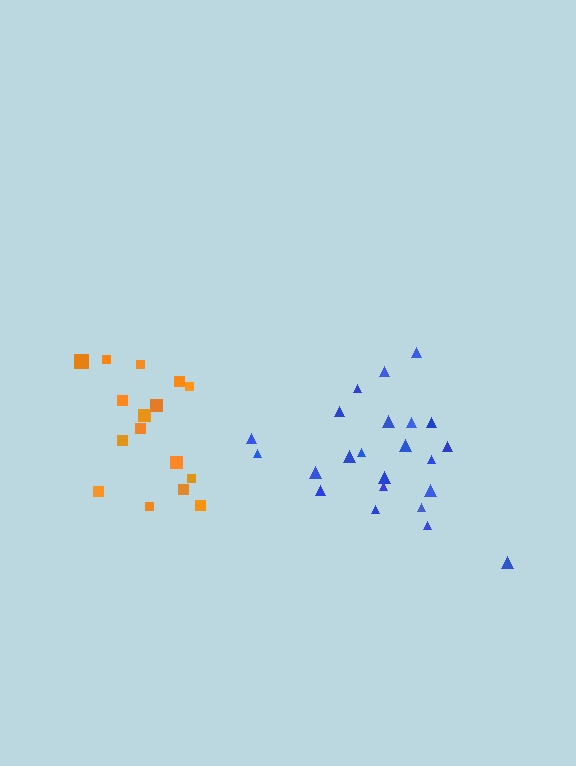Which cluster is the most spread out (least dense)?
Blue.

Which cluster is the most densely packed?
Orange.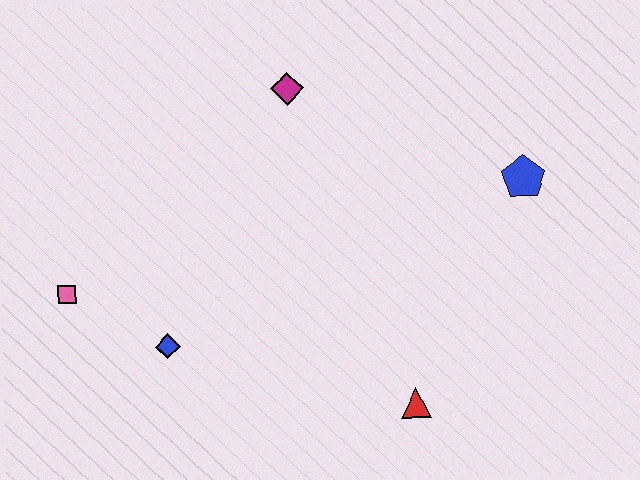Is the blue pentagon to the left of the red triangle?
No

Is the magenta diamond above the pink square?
Yes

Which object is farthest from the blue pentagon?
The pink square is farthest from the blue pentagon.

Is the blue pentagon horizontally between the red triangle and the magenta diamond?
No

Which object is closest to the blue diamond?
The pink square is closest to the blue diamond.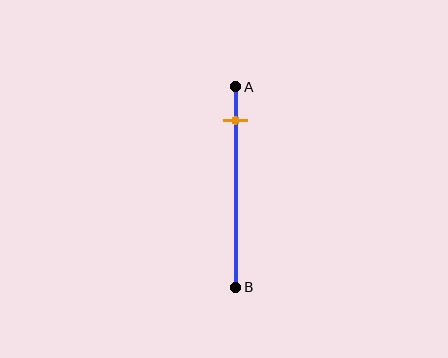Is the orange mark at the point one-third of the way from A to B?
No, the mark is at about 15% from A, not at the 33% one-third point.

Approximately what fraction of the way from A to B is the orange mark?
The orange mark is approximately 15% of the way from A to B.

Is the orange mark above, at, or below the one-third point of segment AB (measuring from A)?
The orange mark is above the one-third point of segment AB.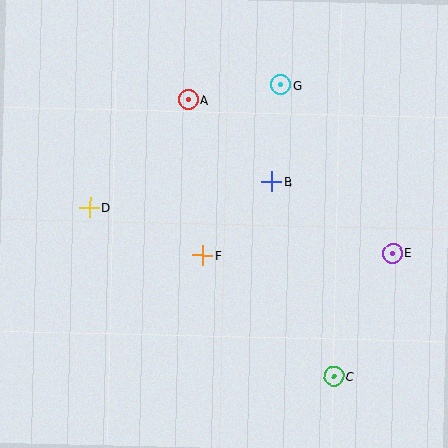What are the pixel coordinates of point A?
Point A is at (188, 100).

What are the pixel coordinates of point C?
Point C is at (334, 376).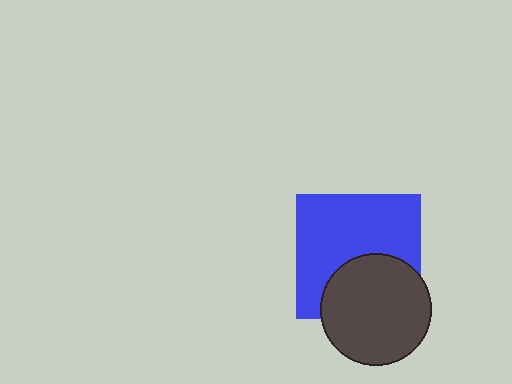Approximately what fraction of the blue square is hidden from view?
Roughly 36% of the blue square is hidden behind the dark gray circle.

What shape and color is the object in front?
The object in front is a dark gray circle.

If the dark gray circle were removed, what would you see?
You would see the complete blue square.